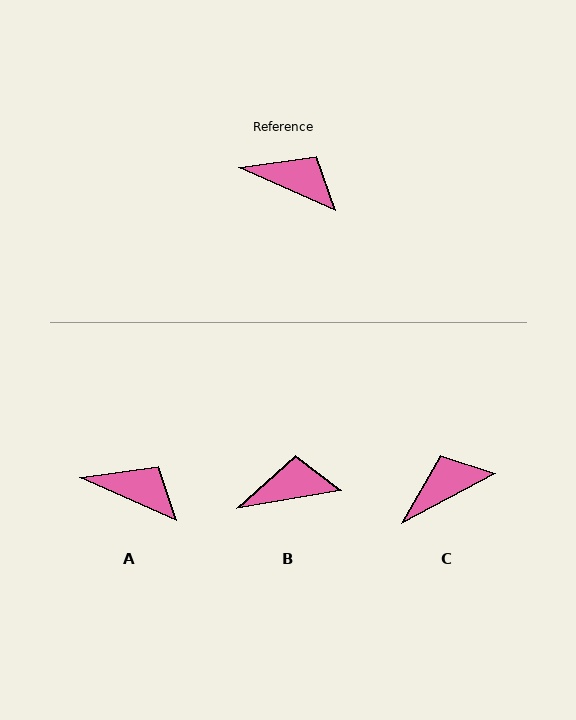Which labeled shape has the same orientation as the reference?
A.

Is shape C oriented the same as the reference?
No, it is off by about 52 degrees.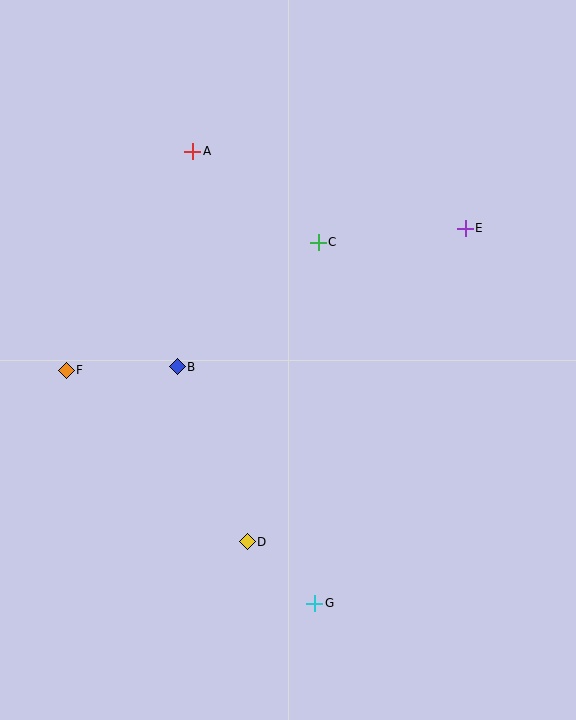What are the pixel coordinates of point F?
Point F is at (66, 370).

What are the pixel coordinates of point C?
Point C is at (318, 242).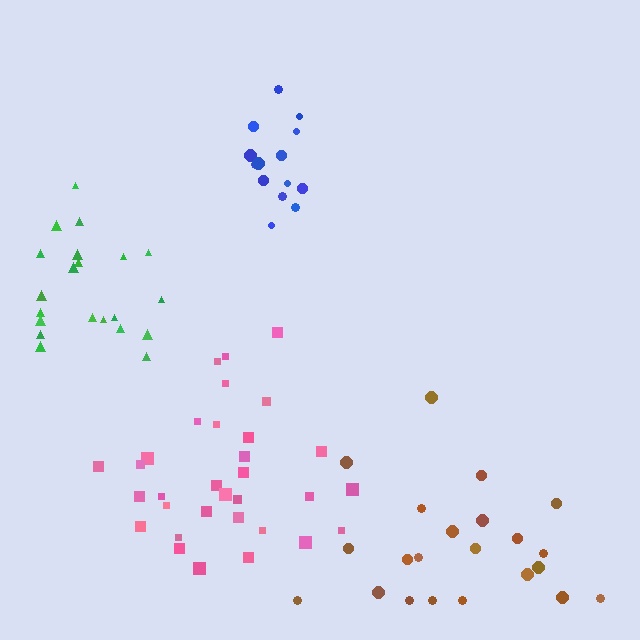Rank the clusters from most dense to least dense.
blue, pink, green, brown.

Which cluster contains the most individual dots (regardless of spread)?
Pink (32).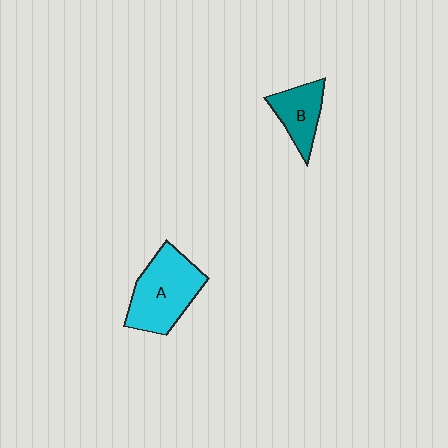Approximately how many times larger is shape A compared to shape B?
Approximately 1.8 times.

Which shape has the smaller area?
Shape B (teal).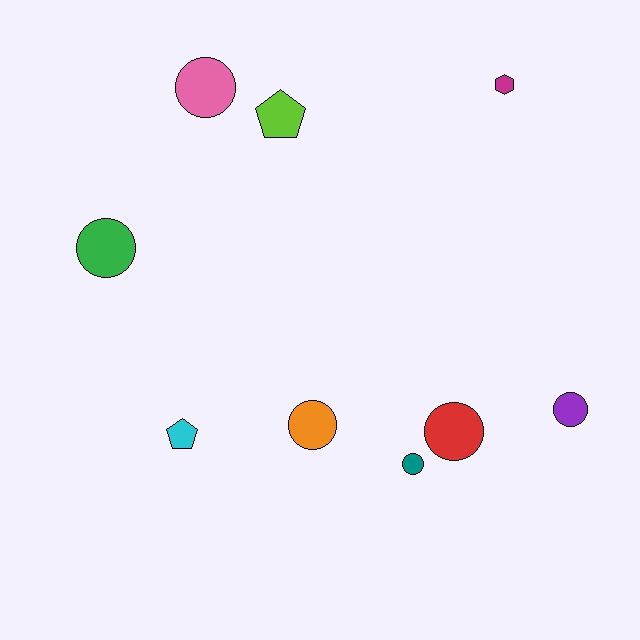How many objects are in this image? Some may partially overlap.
There are 9 objects.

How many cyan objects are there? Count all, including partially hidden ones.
There is 1 cyan object.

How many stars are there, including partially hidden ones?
There are no stars.